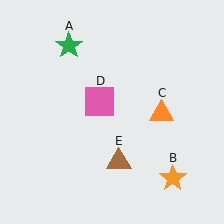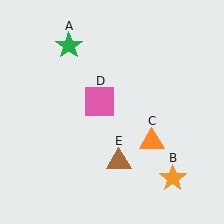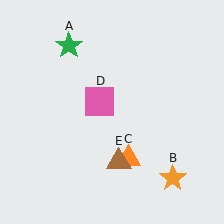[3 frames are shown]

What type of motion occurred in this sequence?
The orange triangle (object C) rotated clockwise around the center of the scene.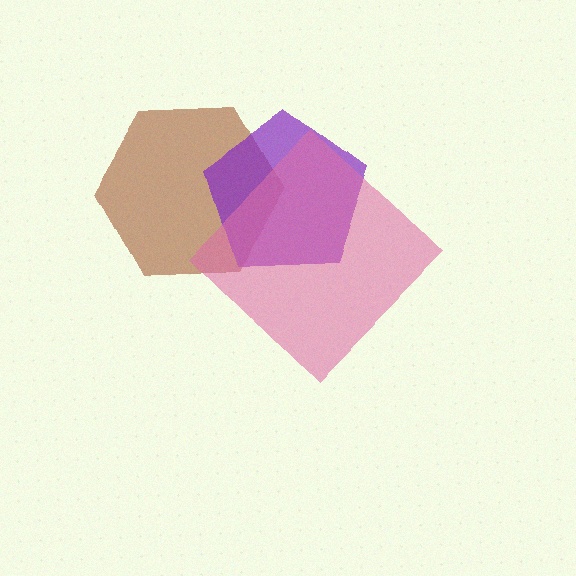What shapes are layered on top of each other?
The layered shapes are: a brown hexagon, a purple pentagon, a pink diamond.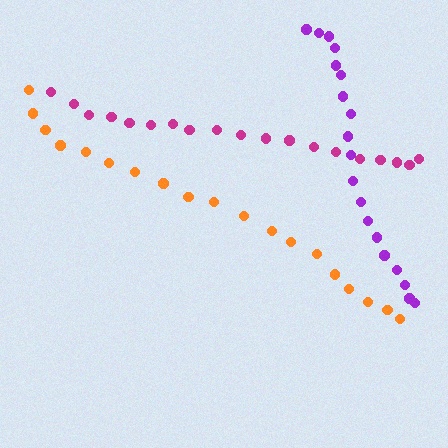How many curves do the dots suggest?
There are 3 distinct paths.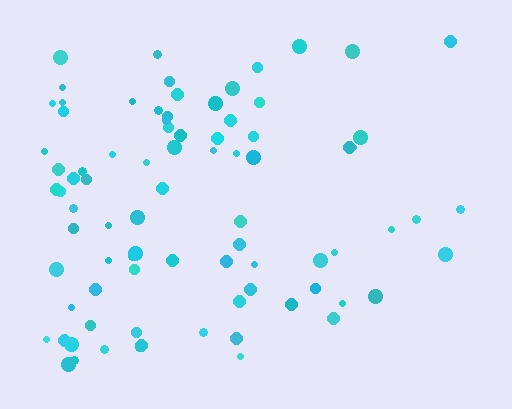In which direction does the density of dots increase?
From right to left, with the left side densest.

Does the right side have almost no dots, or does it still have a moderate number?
Still a moderate number, just noticeably fewer than the left.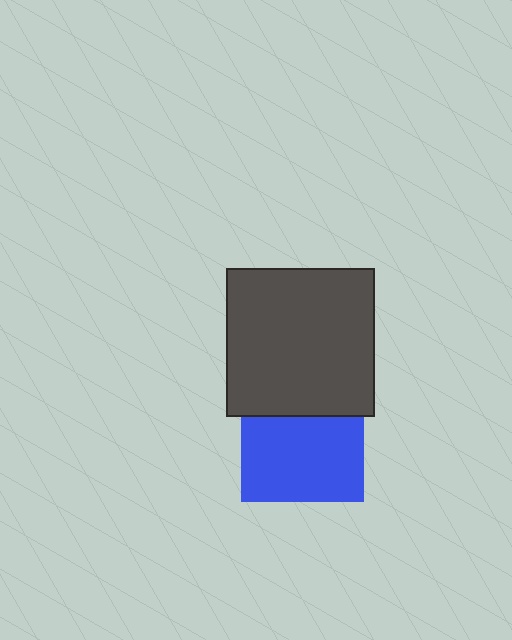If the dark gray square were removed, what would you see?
You would see the complete blue square.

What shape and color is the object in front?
The object in front is a dark gray square.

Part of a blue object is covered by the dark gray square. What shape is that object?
It is a square.